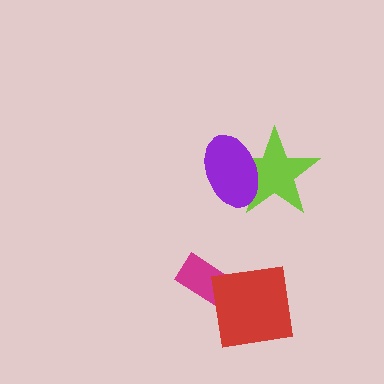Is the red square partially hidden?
No, no other shape covers it.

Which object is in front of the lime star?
The purple ellipse is in front of the lime star.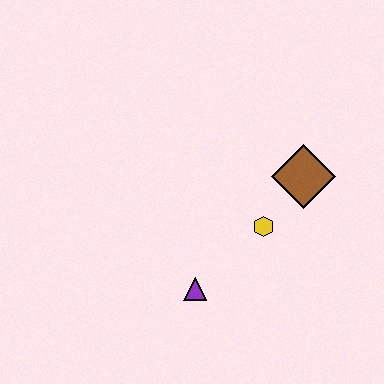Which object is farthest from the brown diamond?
The purple triangle is farthest from the brown diamond.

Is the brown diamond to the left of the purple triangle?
No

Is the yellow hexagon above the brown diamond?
No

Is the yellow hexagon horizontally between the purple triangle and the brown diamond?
Yes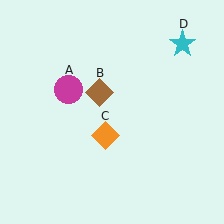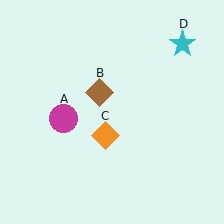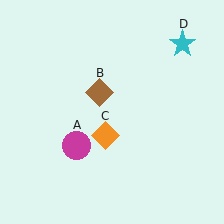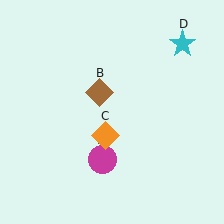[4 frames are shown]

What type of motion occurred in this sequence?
The magenta circle (object A) rotated counterclockwise around the center of the scene.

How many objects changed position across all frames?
1 object changed position: magenta circle (object A).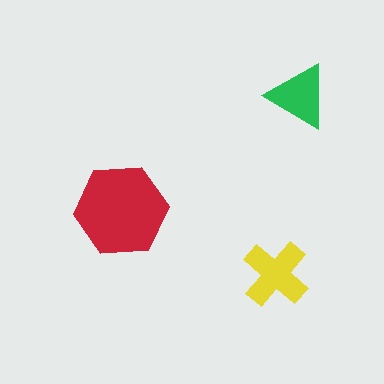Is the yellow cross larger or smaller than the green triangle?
Larger.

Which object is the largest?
The red hexagon.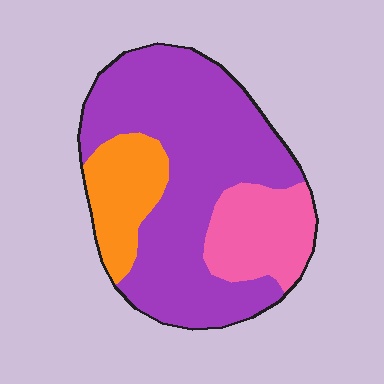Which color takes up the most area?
Purple, at roughly 65%.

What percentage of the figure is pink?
Pink takes up about one fifth (1/5) of the figure.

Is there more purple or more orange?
Purple.